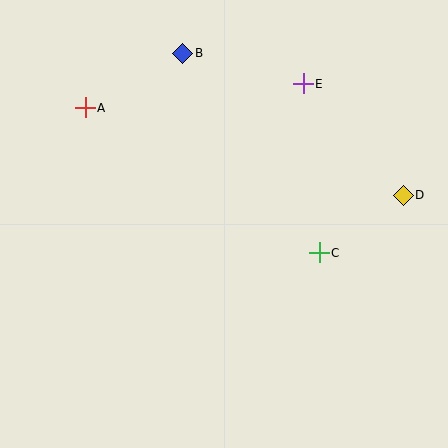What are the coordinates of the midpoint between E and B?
The midpoint between E and B is at (243, 68).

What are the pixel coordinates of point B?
Point B is at (183, 53).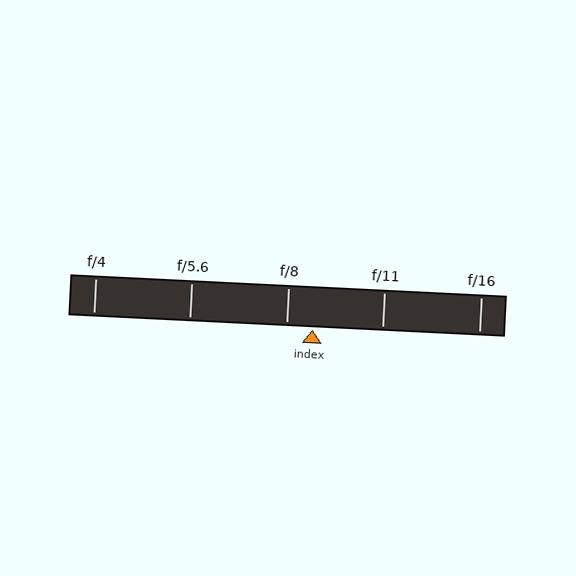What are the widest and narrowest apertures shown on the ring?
The widest aperture shown is f/4 and the narrowest is f/16.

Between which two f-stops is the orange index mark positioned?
The index mark is between f/8 and f/11.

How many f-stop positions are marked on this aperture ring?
There are 5 f-stop positions marked.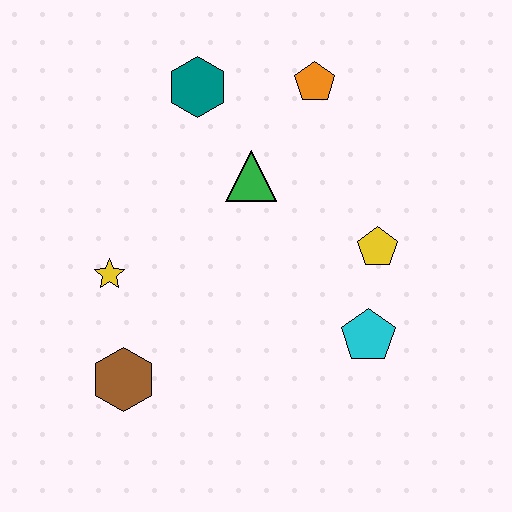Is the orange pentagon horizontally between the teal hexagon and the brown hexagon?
No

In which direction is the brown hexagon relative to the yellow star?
The brown hexagon is below the yellow star.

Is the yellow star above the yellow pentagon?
No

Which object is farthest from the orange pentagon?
The brown hexagon is farthest from the orange pentagon.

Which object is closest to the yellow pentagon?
The cyan pentagon is closest to the yellow pentagon.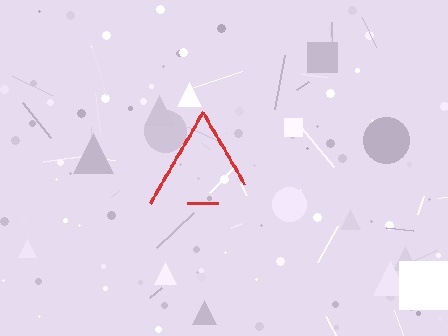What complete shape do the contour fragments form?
The contour fragments form a triangle.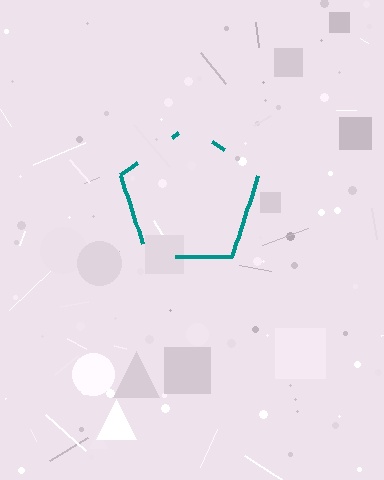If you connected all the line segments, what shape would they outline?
They would outline a pentagon.